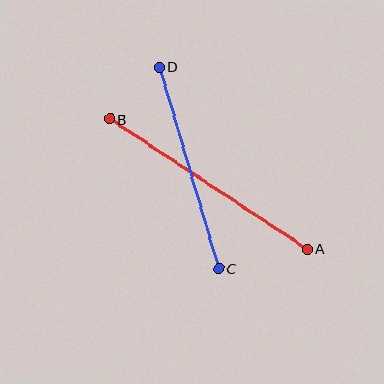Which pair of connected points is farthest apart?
Points A and B are farthest apart.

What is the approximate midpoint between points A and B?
The midpoint is at approximately (208, 184) pixels.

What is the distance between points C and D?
The distance is approximately 211 pixels.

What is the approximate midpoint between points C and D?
The midpoint is at approximately (189, 168) pixels.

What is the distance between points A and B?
The distance is approximately 237 pixels.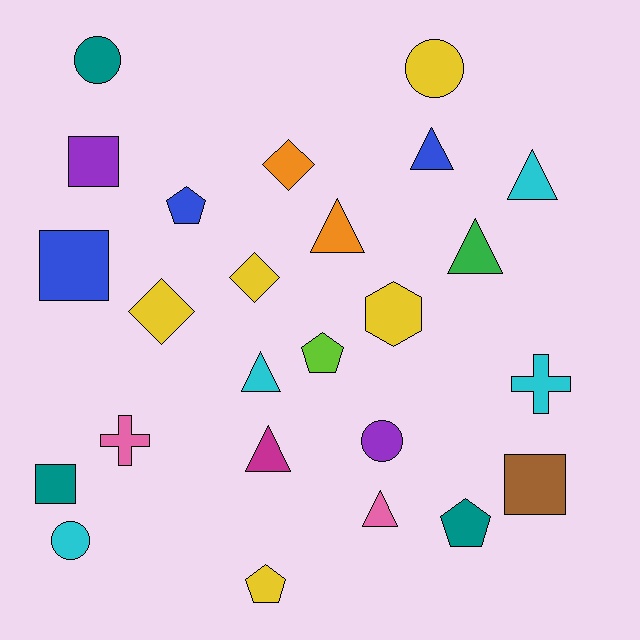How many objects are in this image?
There are 25 objects.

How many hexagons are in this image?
There is 1 hexagon.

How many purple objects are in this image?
There are 2 purple objects.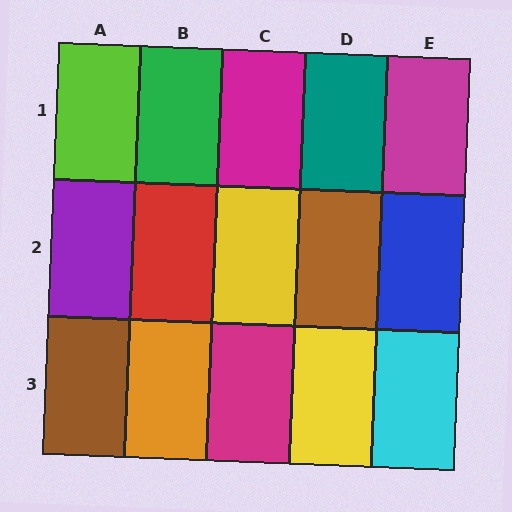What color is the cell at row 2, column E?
Blue.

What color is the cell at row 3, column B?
Orange.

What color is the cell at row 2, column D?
Brown.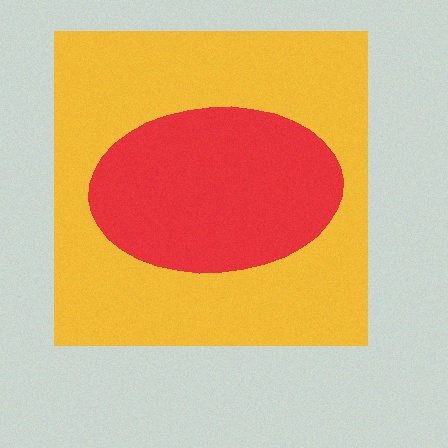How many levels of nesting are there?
2.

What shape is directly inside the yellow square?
The red ellipse.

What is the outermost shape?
The yellow square.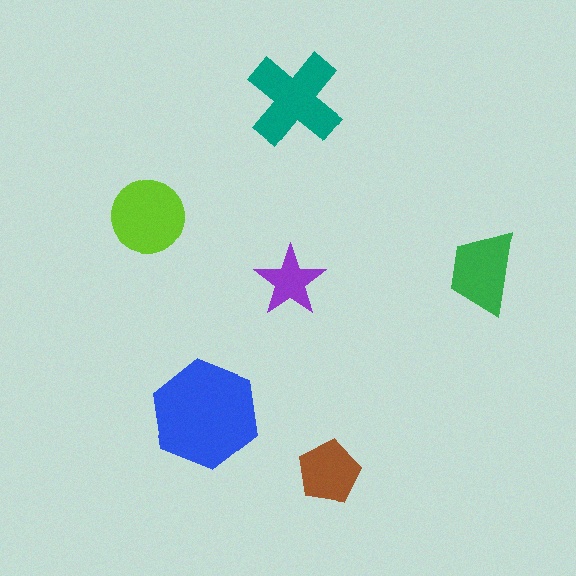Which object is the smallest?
The purple star.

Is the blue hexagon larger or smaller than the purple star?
Larger.